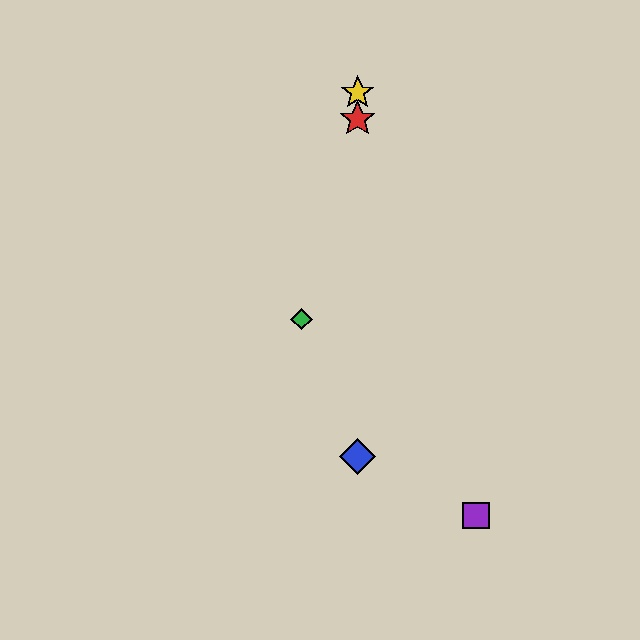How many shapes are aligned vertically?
3 shapes (the red star, the blue diamond, the yellow star) are aligned vertically.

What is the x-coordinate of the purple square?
The purple square is at x≈476.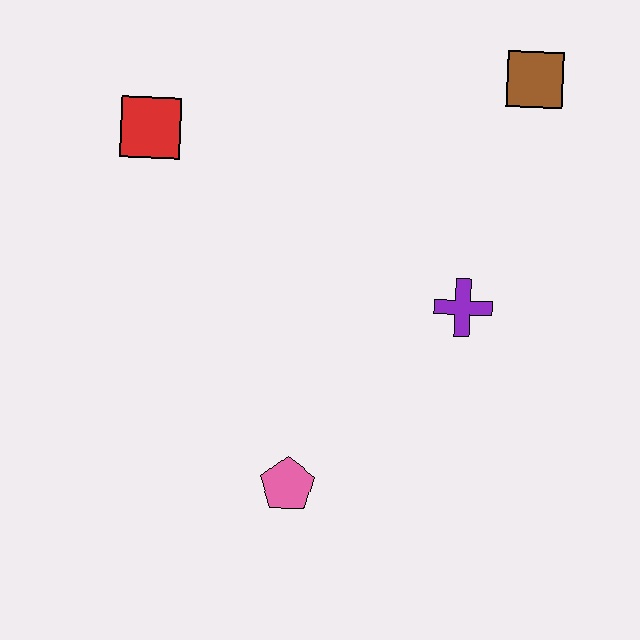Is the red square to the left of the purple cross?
Yes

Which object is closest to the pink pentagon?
The purple cross is closest to the pink pentagon.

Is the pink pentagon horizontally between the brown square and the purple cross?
No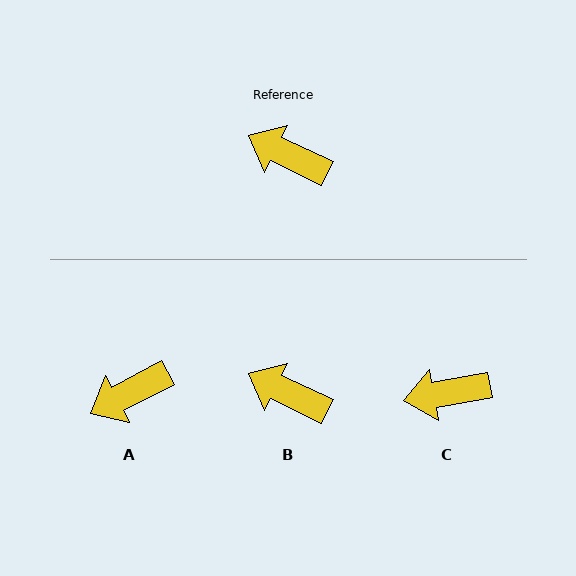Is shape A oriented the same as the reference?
No, it is off by about 53 degrees.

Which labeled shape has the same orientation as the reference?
B.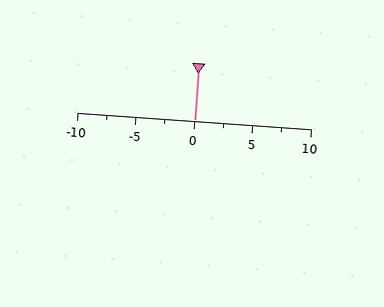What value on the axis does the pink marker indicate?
The marker indicates approximately 0.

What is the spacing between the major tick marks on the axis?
The major ticks are spaced 5 apart.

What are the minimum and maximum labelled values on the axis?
The axis runs from -10 to 10.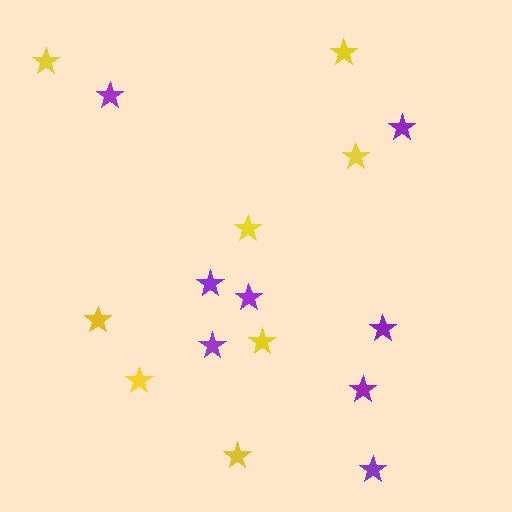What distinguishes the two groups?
There are 2 groups: one group of yellow stars (8) and one group of purple stars (8).